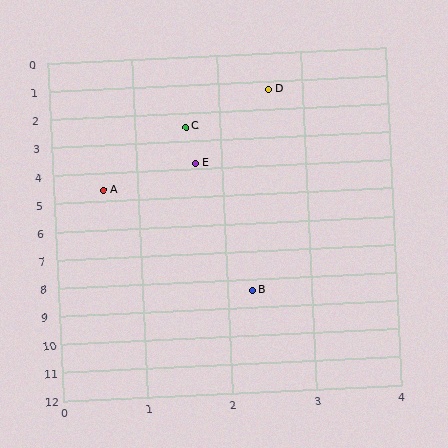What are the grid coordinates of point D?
Point D is at approximately (2.6, 1.3).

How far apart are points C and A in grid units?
Points C and A are about 2.3 grid units apart.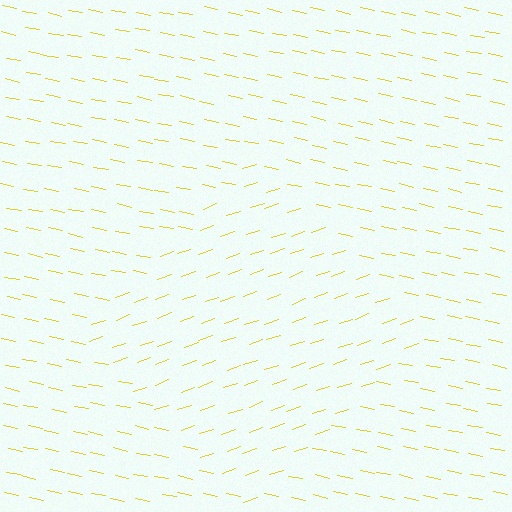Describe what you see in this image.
The image is filled with small yellow line segments. A diamond region in the image has lines oriented differently from the surrounding lines, creating a visible texture boundary.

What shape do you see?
I see a diamond.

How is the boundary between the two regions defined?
The boundary is defined purely by a change in line orientation (approximately 30 degrees difference). All lines are the same color and thickness.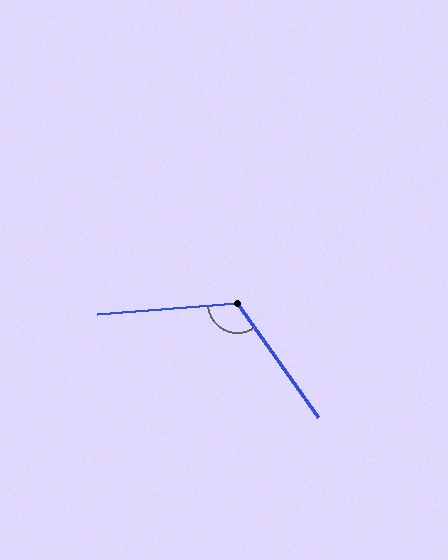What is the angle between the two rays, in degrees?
Approximately 121 degrees.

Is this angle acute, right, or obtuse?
It is obtuse.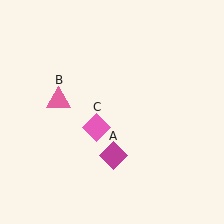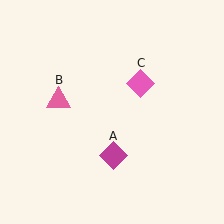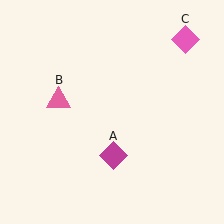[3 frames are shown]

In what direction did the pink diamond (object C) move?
The pink diamond (object C) moved up and to the right.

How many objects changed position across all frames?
1 object changed position: pink diamond (object C).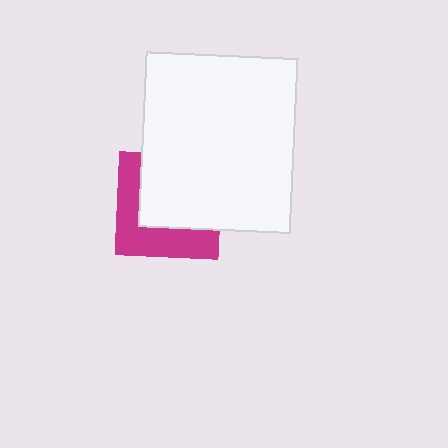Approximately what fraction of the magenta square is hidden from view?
Roughly 58% of the magenta square is hidden behind the white rectangle.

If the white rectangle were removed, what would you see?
You would see the complete magenta square.